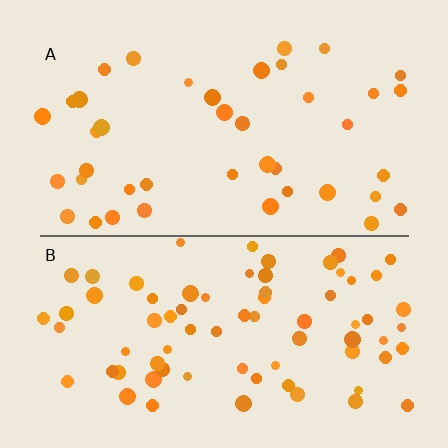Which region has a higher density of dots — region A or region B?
B (the bottom).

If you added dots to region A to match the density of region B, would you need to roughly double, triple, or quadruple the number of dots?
Approximately double.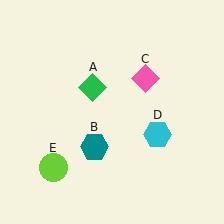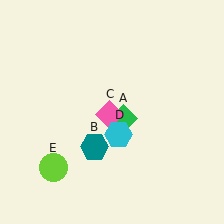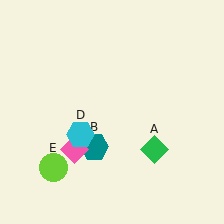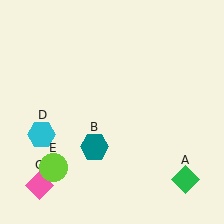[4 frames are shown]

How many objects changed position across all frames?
3 objects changed position: green diamond (object A), pink diamond (object C), cyan hexagon (object D).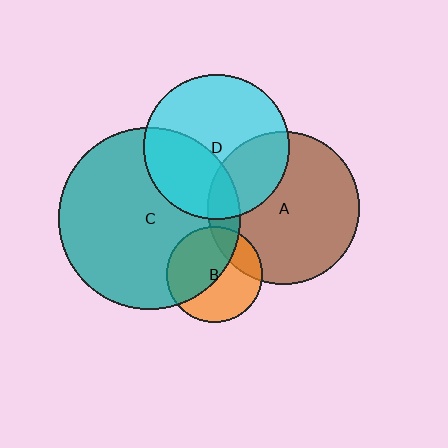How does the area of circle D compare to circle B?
Approximately 2.3 times.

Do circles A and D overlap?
Yes.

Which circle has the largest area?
Circle C (teal).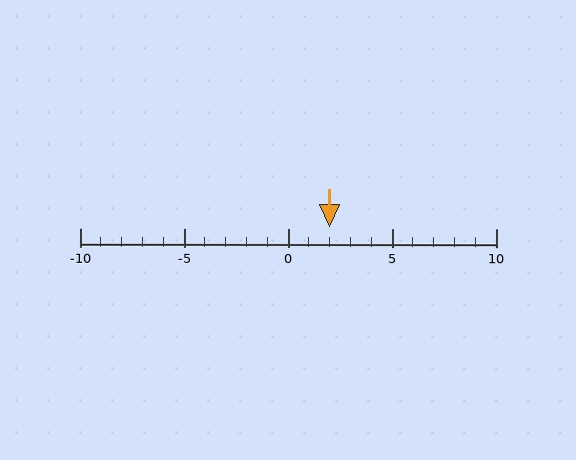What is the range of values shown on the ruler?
The ruler shows values from -10 to 10.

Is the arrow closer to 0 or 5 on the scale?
The arrow is closer to 0.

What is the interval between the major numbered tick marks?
The major tick marks are spaced 5 units apart.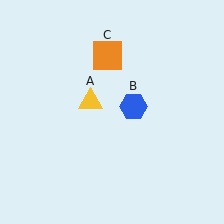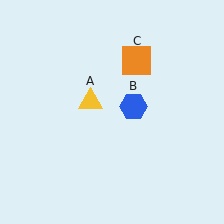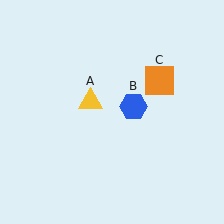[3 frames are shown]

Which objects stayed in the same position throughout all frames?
Yellow triangle (object A) and blue hexagon (object B) remained stationary.